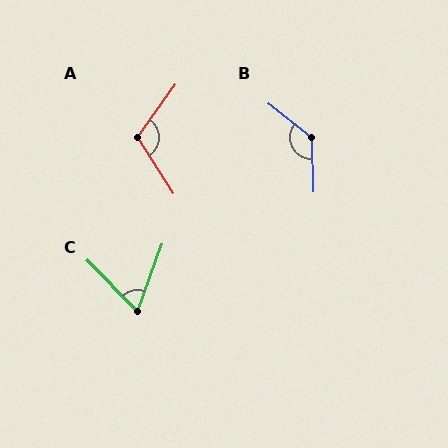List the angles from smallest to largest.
C (64°), A (111°), B (131°).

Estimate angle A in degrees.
Approximately 111 degrees.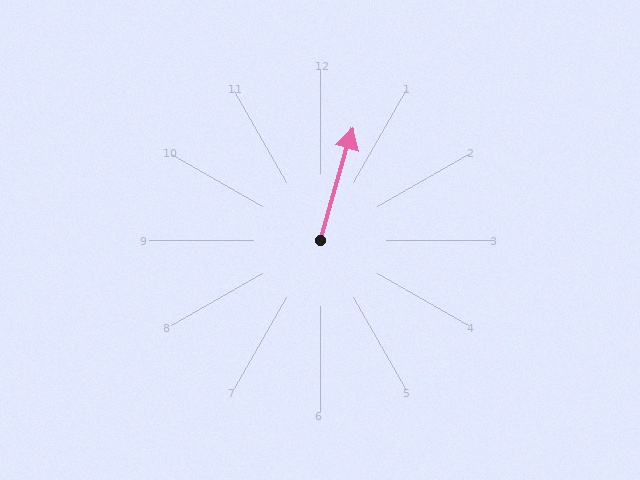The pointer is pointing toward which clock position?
Roughly 1 o'clock.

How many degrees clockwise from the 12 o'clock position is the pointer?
Approximately 16 degrees.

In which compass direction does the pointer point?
North.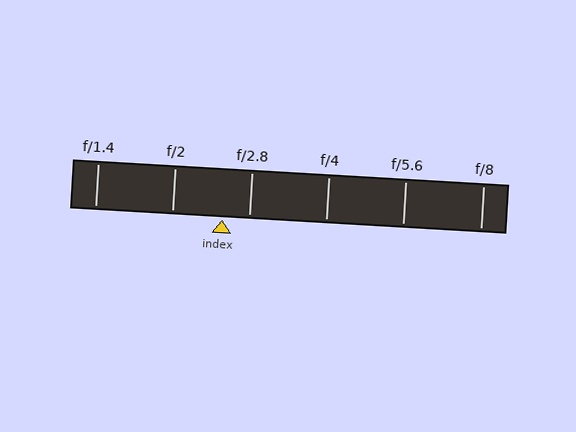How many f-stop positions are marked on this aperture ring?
There are 6 f-stop positions marked.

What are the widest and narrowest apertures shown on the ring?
The widest aperture shown is f/1.4 and the narrowest is f/8.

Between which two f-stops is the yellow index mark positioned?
The index mark is between f/2 and f/2.8.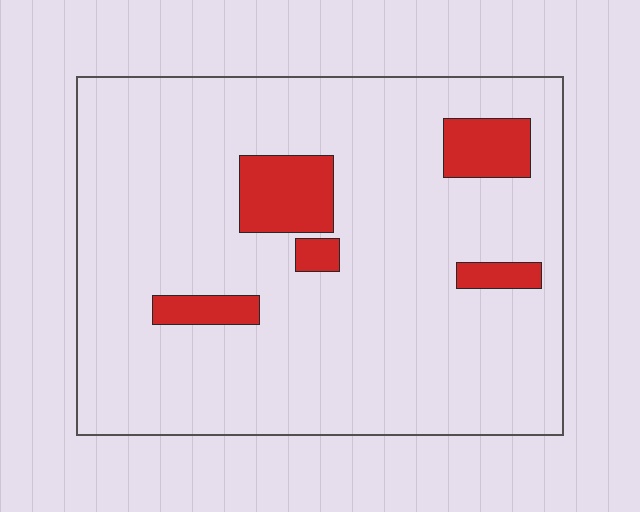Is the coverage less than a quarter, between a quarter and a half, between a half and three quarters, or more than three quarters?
Less than a quarter.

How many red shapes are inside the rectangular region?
5.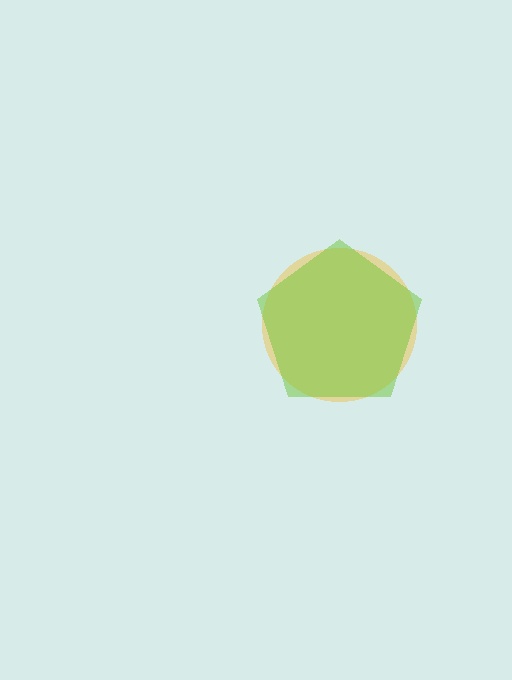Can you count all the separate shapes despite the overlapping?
Yes, there are 2 separate shapes.